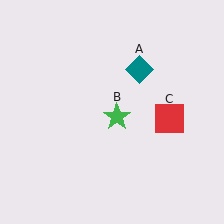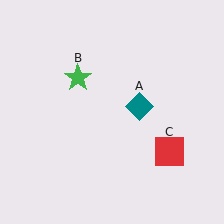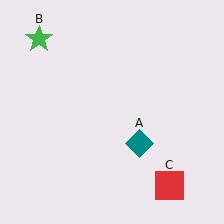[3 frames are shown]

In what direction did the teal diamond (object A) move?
The teal diamond (object A) moved down.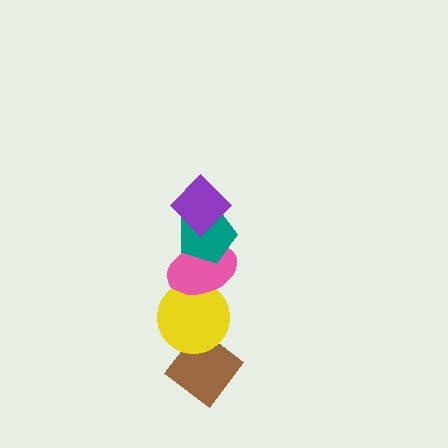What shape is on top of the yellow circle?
The pink ellipse is on top of the yellow circle.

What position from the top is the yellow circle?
The yellow circle is 4th from the top.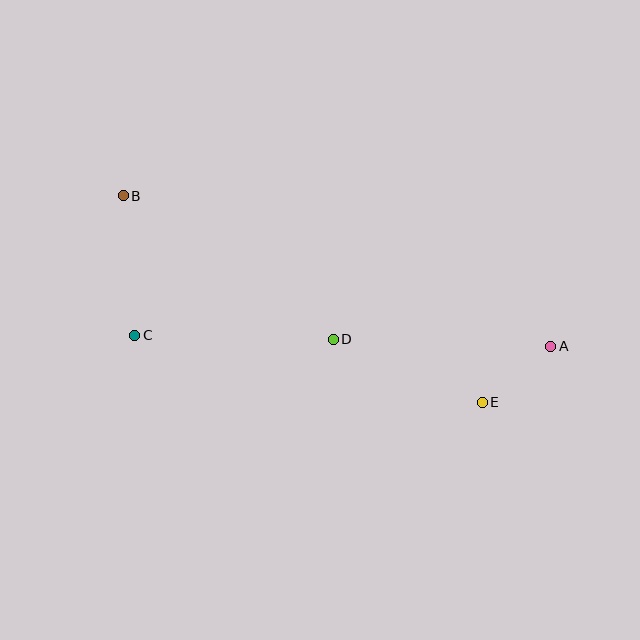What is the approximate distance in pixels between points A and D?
The distance between A and D is approximately 217 pixels.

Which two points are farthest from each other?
Points A and B are farthest from each other.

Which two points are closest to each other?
Points A and E are closest to each other.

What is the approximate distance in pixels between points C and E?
The distance between C and E is approximately 354 pixels.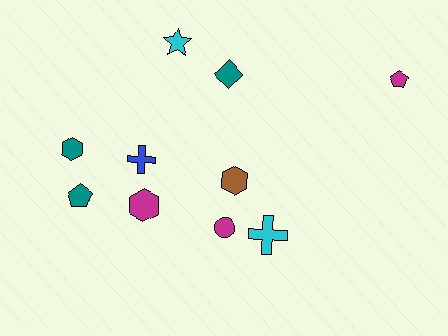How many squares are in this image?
There are no squares.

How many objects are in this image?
There are 10 objects.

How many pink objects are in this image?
There are no pink objects.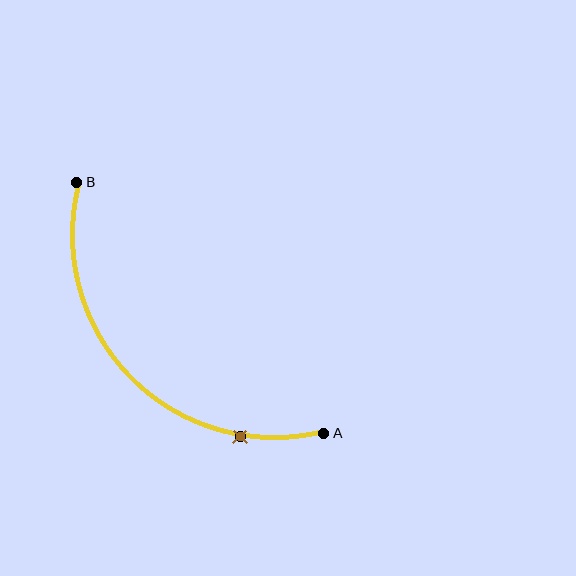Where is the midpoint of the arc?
The arc midpoint is the point on the curve farthest from the straight line joining A and B. It sits below and to the left of that line.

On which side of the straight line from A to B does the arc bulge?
The arc bulges below and to the left of the straight line connecting A and B.